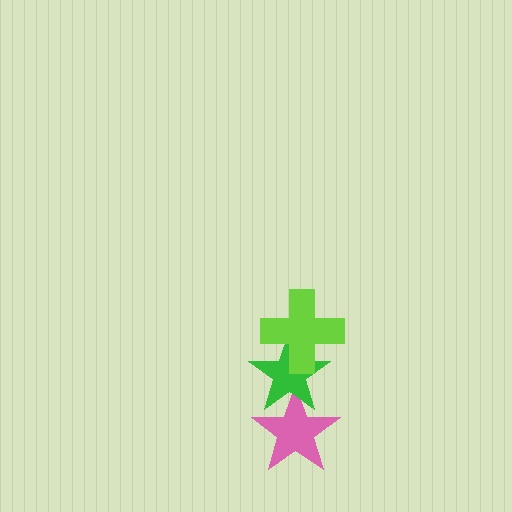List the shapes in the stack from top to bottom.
From top to bottom: the lime cross, the green star, the pink star.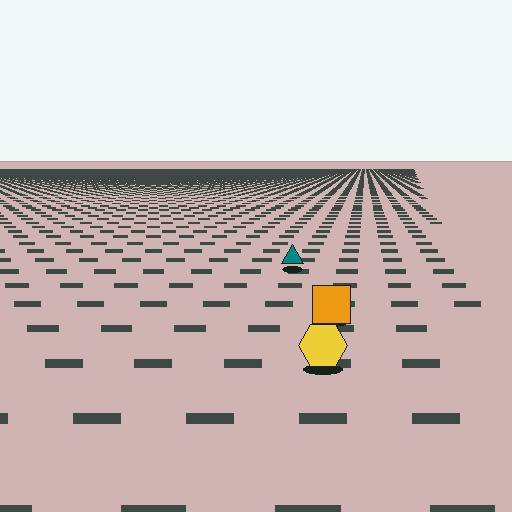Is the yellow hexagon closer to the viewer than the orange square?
Yes. The yellow hexagon is closer — you can tell from the texture gradient: the ground texture is coarser near it.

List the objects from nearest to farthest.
From nearest to farthest: the yellow hexagon, the orange square, the teal triangle.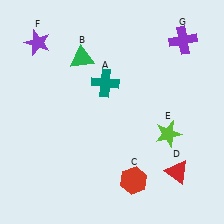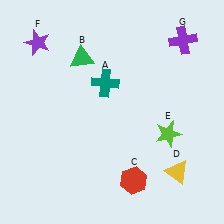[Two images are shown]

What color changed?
The triangle (D) changed from red in Image 1 to yellow in Image 2.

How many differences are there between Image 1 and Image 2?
There is 1 difference between the two images.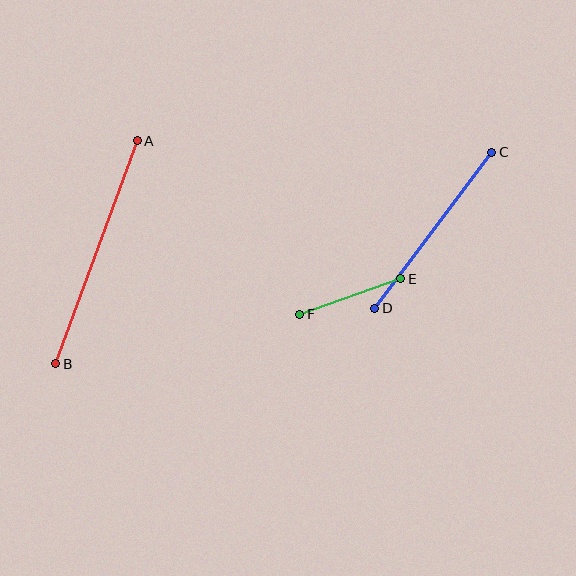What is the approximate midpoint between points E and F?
The midpoint is at approximately (350, 296) pixels.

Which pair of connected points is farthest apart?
Points A and B are farthest apart.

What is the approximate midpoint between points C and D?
The midpoint is at approximately (433, 230) pixels.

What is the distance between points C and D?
The distance is approximately 195 pixels.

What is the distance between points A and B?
The distance is approximately 237 pixels.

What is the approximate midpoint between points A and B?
The midpoint is at approximately (96, 252) pixels.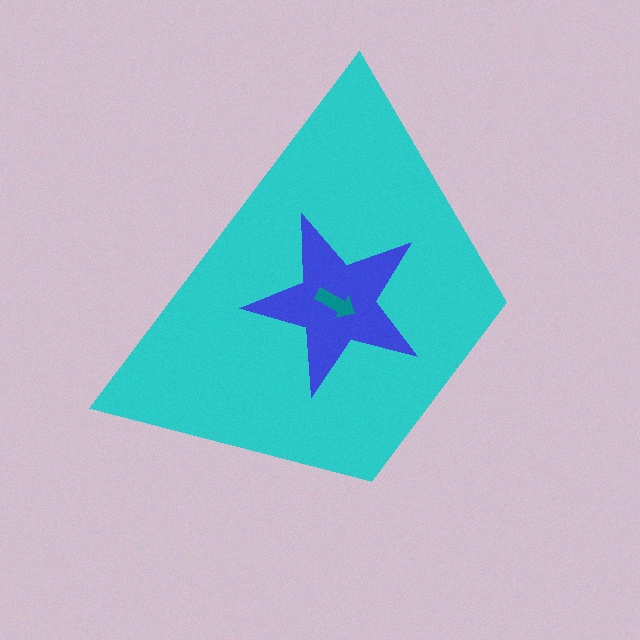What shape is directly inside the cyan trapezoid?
The blue star.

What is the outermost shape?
The cyan trapezoid.